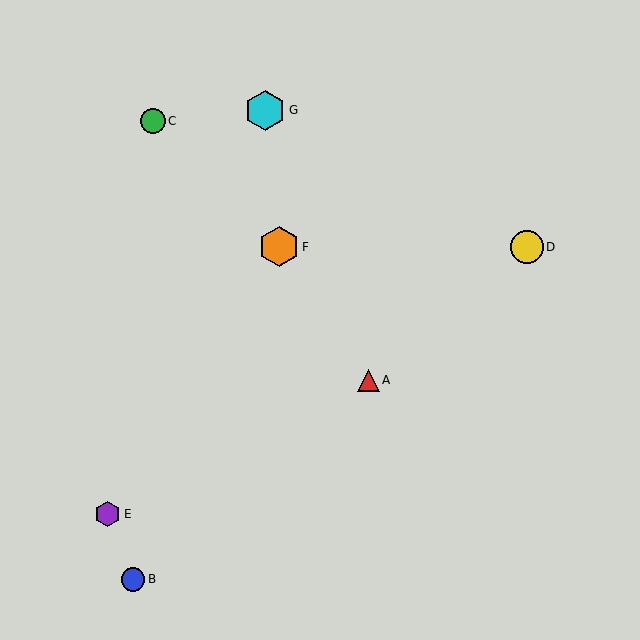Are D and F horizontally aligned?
Yes, both are at y≈247.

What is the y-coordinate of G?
Object G is at y≈110.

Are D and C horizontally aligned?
No, D is at y≈247 and C is at y≈121.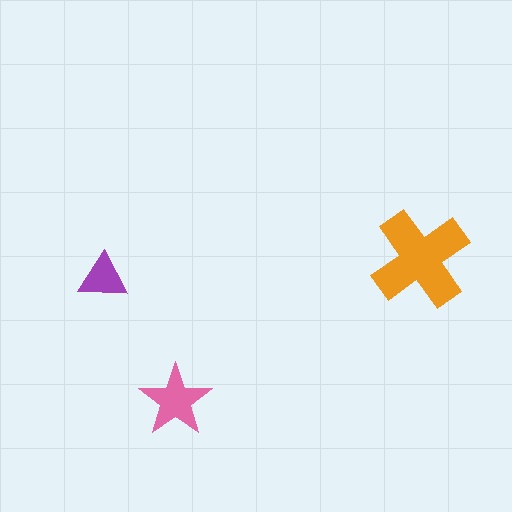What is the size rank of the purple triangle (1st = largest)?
3rd.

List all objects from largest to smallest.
The orange cross, the pink star, the purple triangle.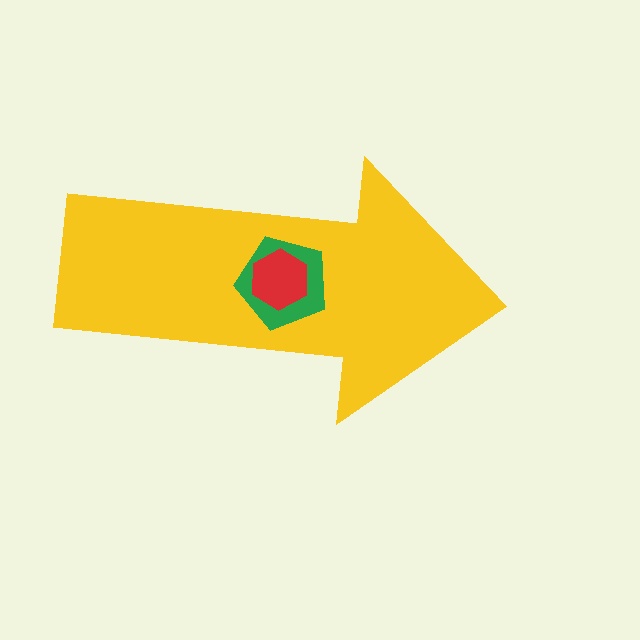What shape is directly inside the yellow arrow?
The green pentagon.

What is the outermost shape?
The yellow arrow.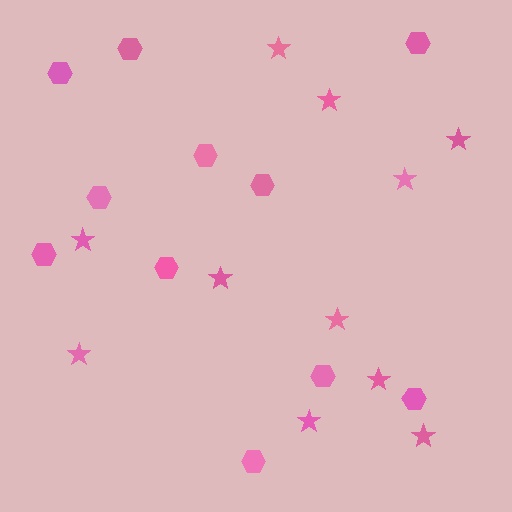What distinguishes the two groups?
There are 2 groups: one group of stars (11) and one group of hexagons (11).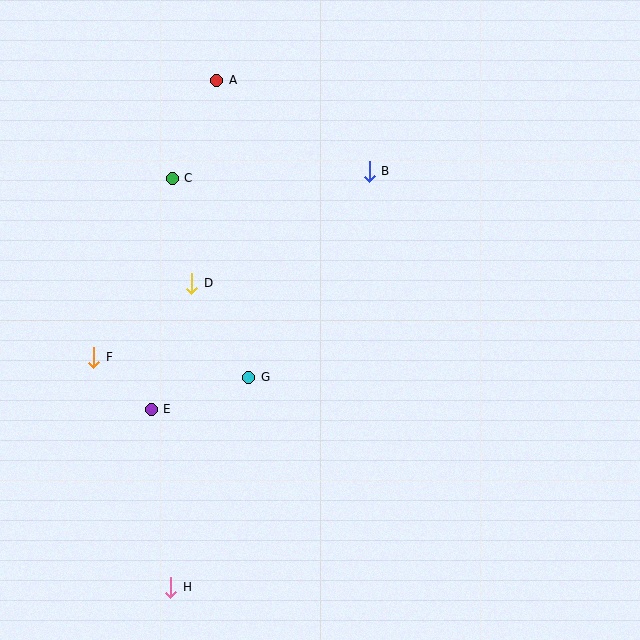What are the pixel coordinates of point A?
Point A is at (217, 80).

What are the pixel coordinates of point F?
Point F is at (94, 357).